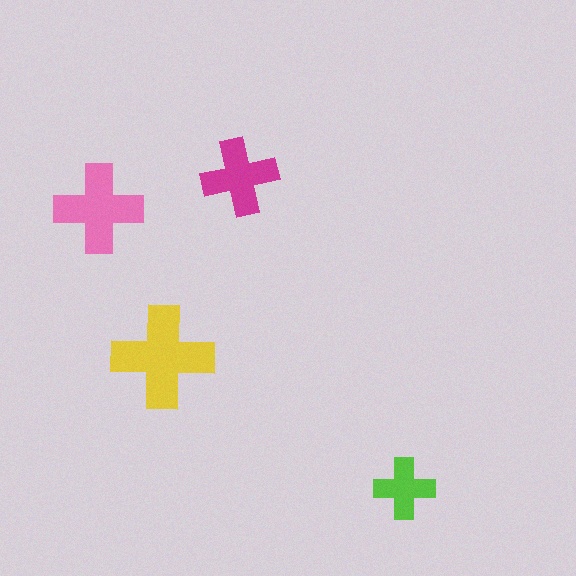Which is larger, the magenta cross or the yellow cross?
The yellow one.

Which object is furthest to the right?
The lime cross is rightmost.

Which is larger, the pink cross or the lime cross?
The pink one.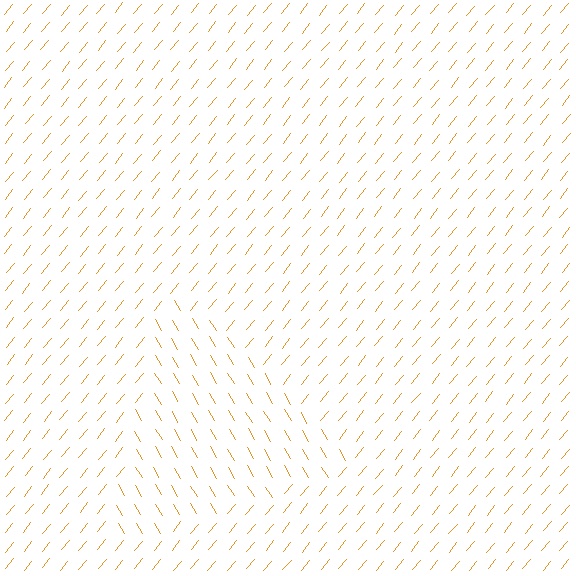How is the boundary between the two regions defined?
The boundary is defined purely by a change in line orientation (approximately 70 degrees difference). All lines are the same color and thickness.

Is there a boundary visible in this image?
Yes, there is a texture boundary formed by a change in line orientation.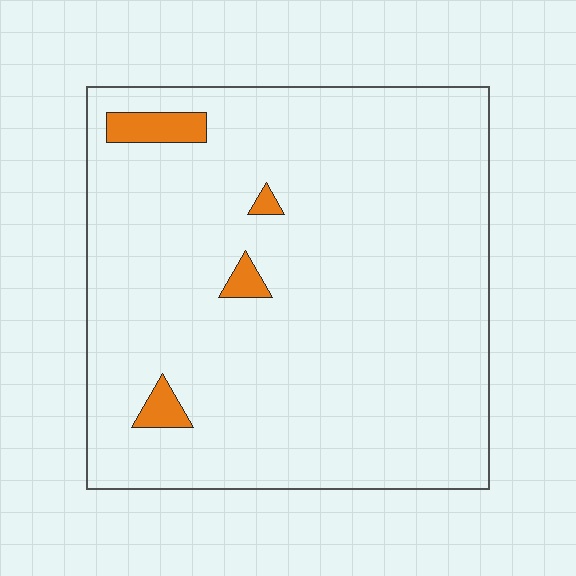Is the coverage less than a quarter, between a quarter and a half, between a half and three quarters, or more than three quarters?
Less than a quarter.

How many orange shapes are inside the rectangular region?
4.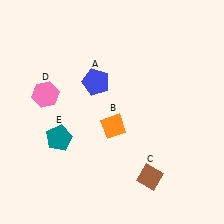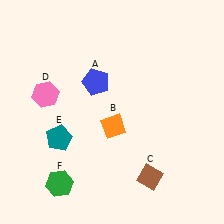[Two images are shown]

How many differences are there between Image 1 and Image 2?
There is 1 difference between the two images.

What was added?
A green hexagon (F) was added in Image 2.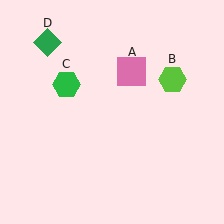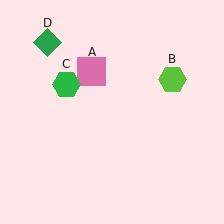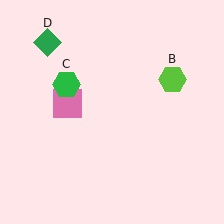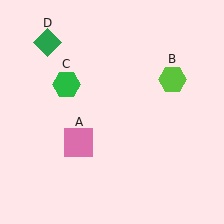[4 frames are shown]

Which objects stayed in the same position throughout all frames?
Lime hexagon (object B) and green hexagon (object C) and green diamond (object D) remained stationary.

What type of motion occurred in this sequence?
The pink square (object A) rotated counterclockwise around the center of the scene.